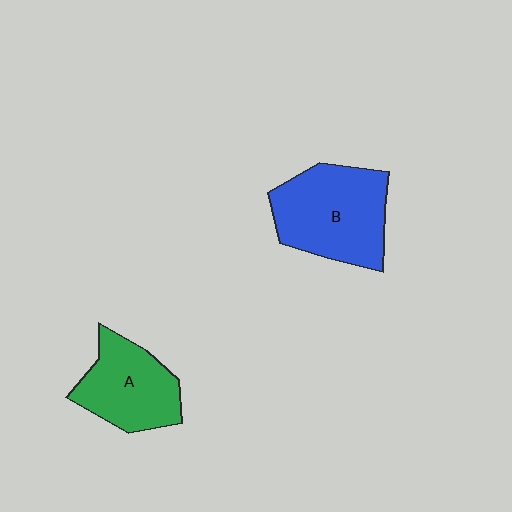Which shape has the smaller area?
Shape A (green).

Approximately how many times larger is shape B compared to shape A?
Approximately 1.3 times.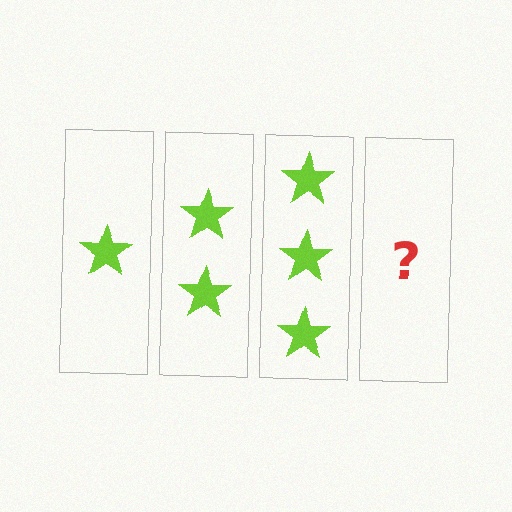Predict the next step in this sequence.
The next step is 4 stars.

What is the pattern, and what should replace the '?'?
The pattern is that each step adds one more star. The '?' should be 4 stars.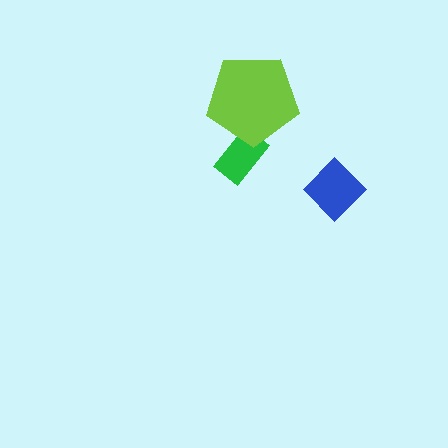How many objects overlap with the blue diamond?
0 objects overlap with the blue diamond.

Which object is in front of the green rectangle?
The lime pentagon is in front of the green rectangle.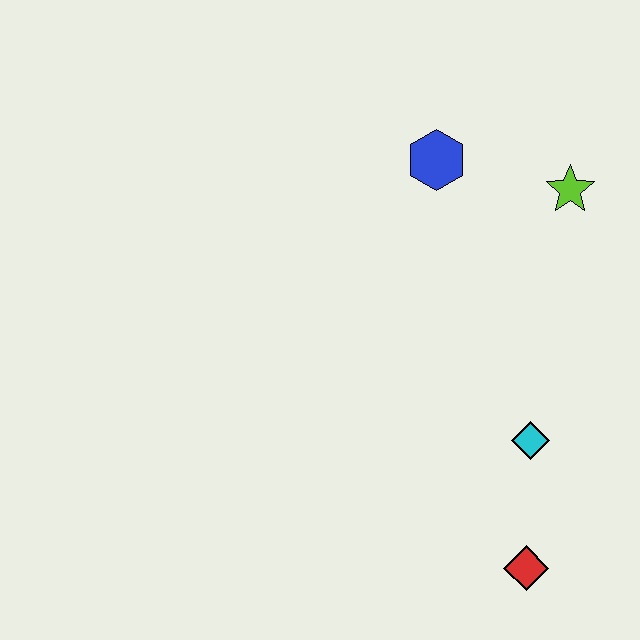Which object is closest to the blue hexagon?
The lime star is closest to the blue hexagon.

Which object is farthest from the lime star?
The red diamond is farthest from the lime star.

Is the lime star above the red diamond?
Yes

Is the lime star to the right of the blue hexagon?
Yes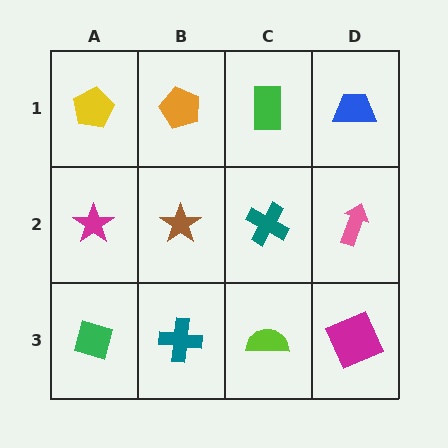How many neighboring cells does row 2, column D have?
3.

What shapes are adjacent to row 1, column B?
A brown star (row 2, column B), a yellow pentagon (row 1, column A), a green rectangle (row 1, column C).